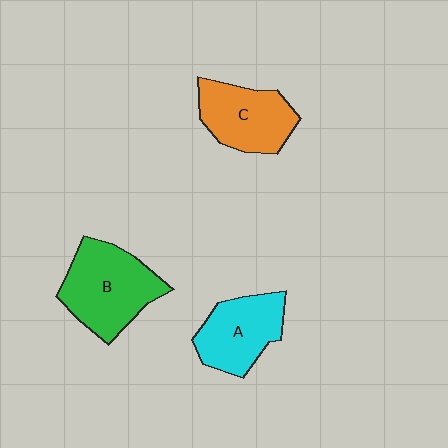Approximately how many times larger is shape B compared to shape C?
Approximately 1.2 times.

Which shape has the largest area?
Shape B (green).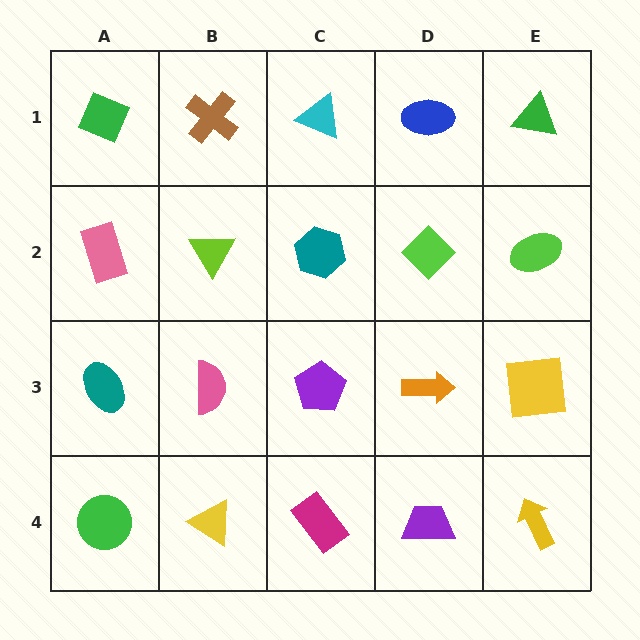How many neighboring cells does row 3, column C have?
4.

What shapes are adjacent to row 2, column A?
A green diamond (row 1, column A), a teal ellipse (row 3, column A), a lime triangle (row 2, column B).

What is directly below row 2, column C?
A purple pentagon.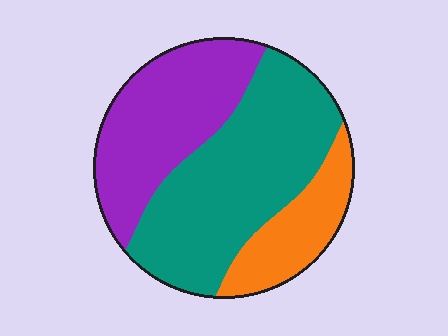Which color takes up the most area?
Teal, at roughly 50%.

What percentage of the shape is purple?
Purple takes up between a third and a half of the shape.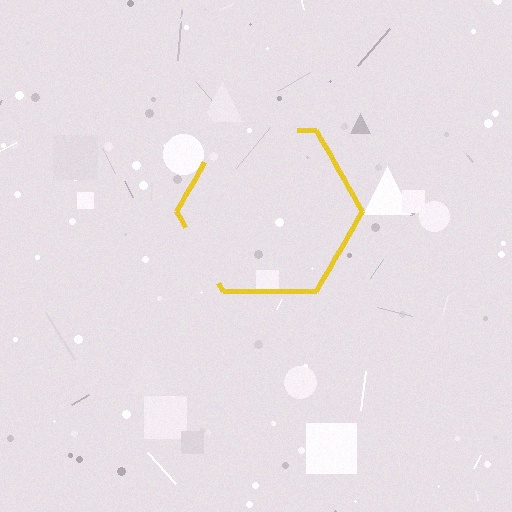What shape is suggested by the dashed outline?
The dashed outline suggests a hexagon.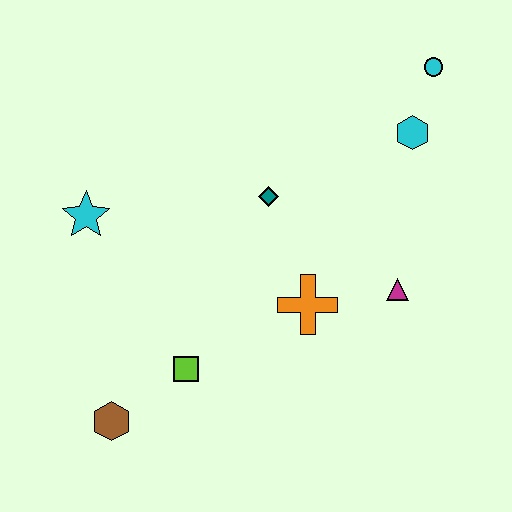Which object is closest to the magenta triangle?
The orange cross is closest to the magenta triangle.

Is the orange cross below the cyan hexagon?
Yes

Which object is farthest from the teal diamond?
The brown hexagon is farthest from the teal diamond.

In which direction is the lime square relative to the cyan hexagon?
The lime square is below the cyan hexagon.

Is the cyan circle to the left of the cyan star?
No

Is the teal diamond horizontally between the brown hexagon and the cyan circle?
Yes